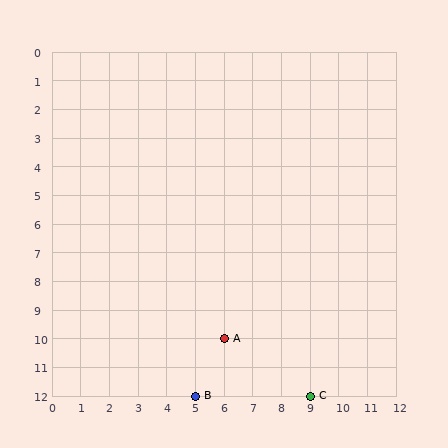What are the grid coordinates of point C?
Point C is at grid coordinates (9, 12).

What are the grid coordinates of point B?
Point B is at grid coordinates (5, 12).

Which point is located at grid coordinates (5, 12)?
Point B is at (5, 12).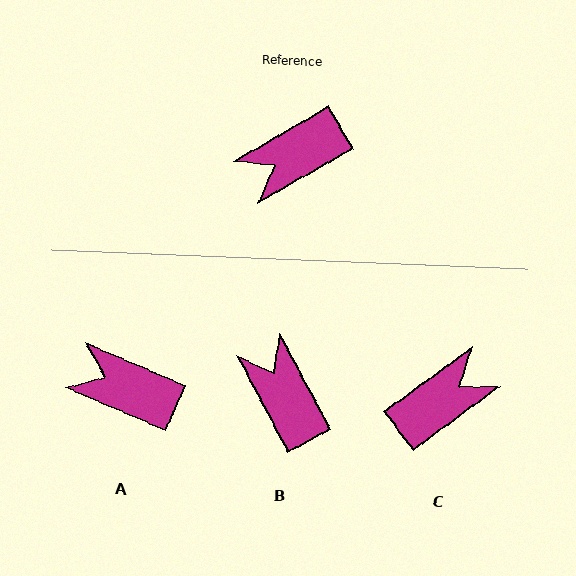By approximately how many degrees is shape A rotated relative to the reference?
Approximately 53 degrees clockwise.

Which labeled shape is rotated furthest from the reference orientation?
C, about 174 degrees away.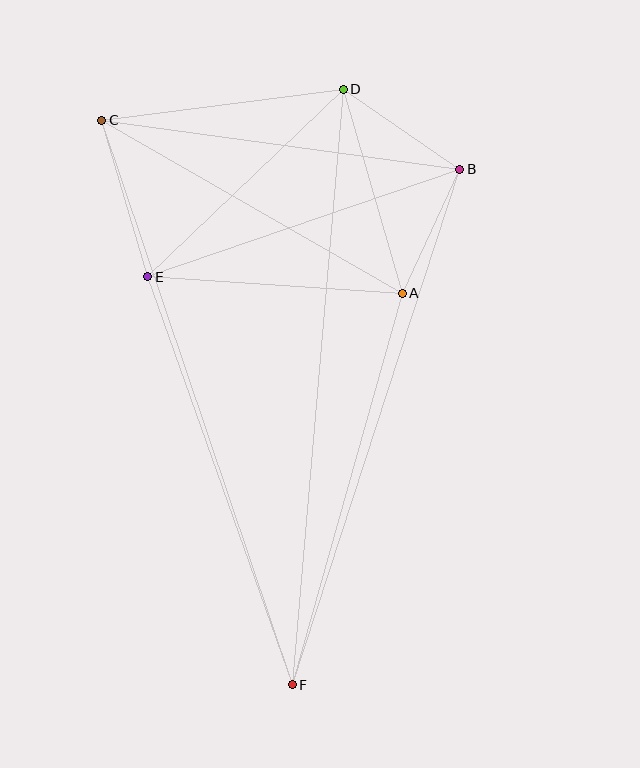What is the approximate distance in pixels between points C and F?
The distance between C and F is approximately 596 pixels.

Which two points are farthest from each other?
Points D and F are farthest from each other.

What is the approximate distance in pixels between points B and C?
The distance between B and C is approximately 361 pixels.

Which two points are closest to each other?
Points A and B are closest to each other.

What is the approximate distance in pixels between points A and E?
The distance between A and E is approximately 255 pixels.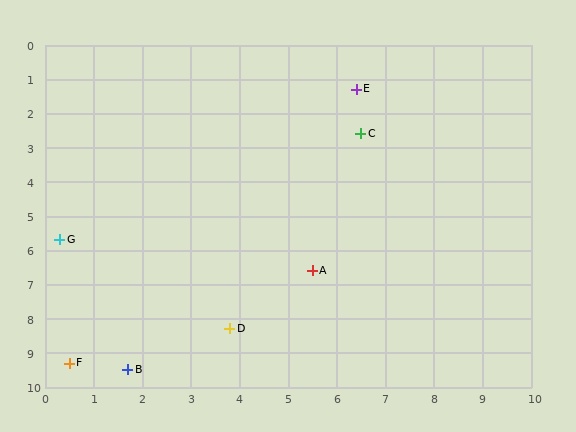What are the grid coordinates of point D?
Point D is at approximately (3.8, 8.3).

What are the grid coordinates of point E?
Point E is at approximately (6.4, 1.3).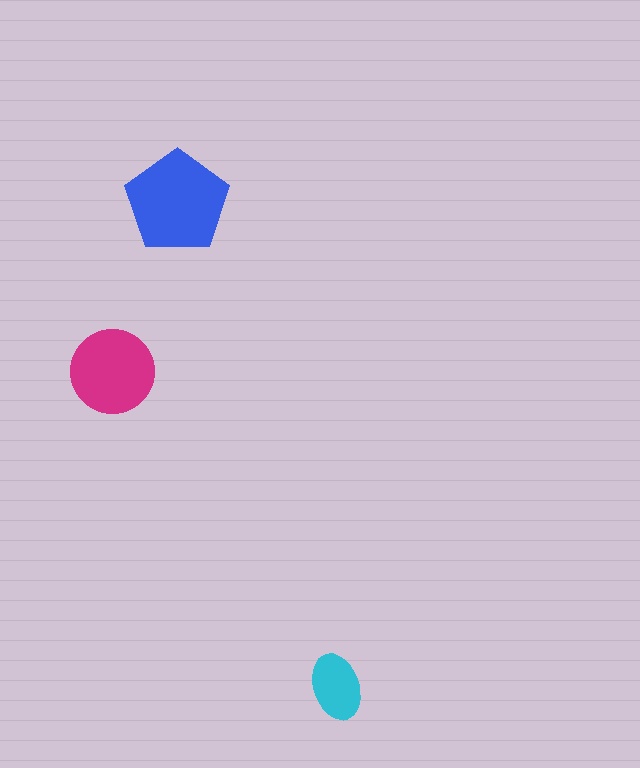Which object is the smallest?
The cyan ellipse.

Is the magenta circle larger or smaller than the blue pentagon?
Smaller.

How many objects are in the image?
There are 3 objects in the image.